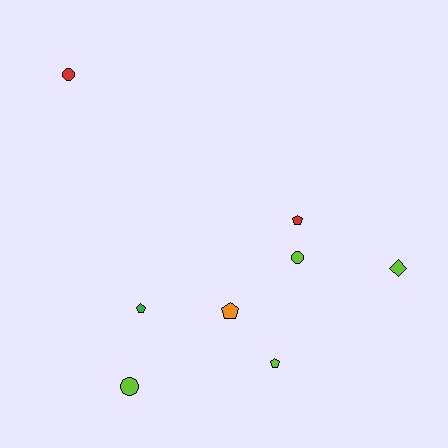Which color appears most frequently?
Lime, with 4 objects.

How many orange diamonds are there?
There are no orange diamonds.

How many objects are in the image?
There are 8 objects.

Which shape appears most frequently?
Pentagon, with 4 objects.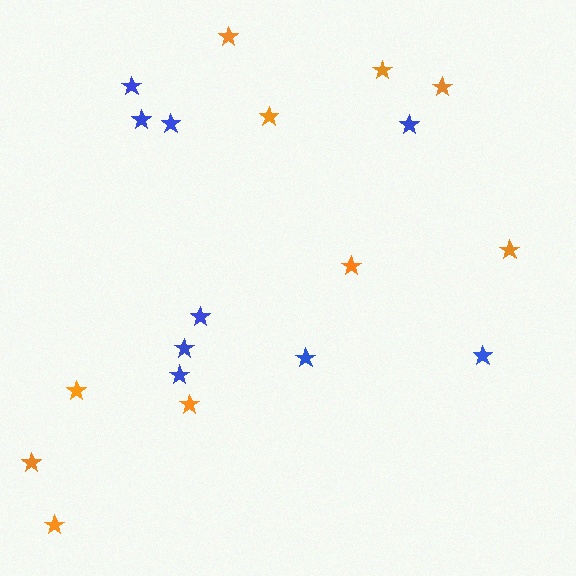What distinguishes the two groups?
There are 2 groups: one group of orange stars (10) and one group of blue stars (9).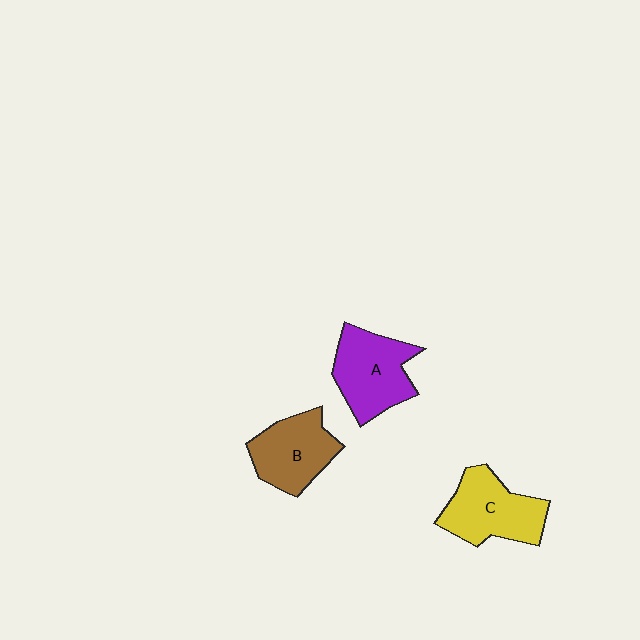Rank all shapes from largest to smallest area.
From largest to smallest: A (purple), C (yellow), B (brown).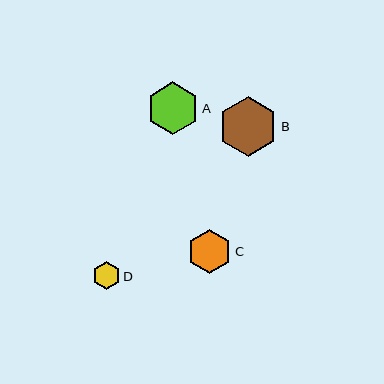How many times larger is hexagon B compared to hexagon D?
Hexagon B is approximately 2.2 times the size of hexagon D.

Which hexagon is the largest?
Hexagon B is the largest with a size of approximately 59 pixels.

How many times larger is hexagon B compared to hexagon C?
Hexagon B is approximately 1.3 times the size of hexagon C.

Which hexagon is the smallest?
Hexagon D is the smallest with a size of approximately 28 pixels.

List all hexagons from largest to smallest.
From largest to smallest: B, A, C, D.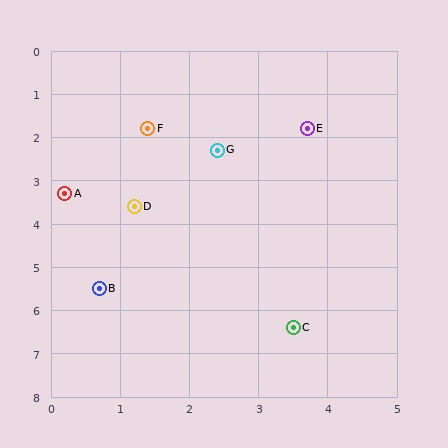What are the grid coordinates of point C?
Point C is at approximately (3.5, 6.4).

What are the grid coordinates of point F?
Point F is at approximately (1.4, 1.8).